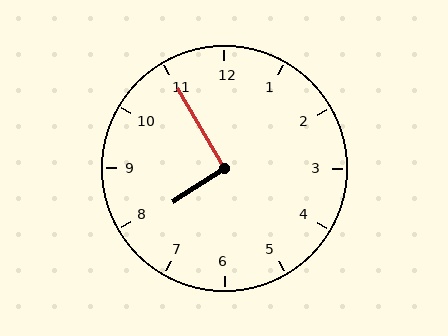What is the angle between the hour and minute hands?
Approximately 92 degrees.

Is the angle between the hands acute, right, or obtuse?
It is right.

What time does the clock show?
7:55.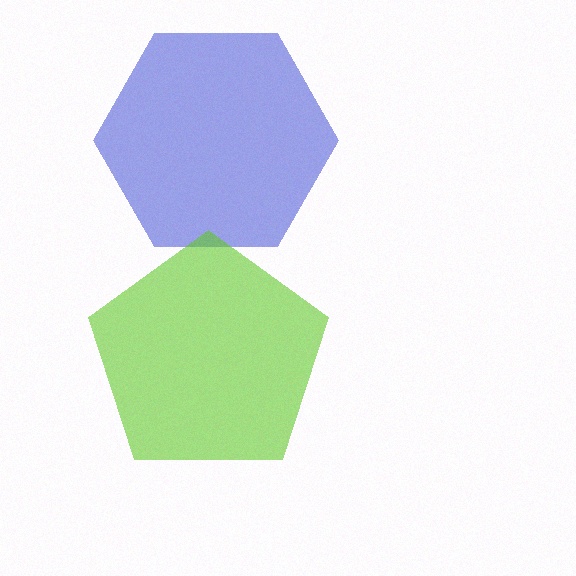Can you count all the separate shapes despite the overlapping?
Yes, there are 2 separate shapes.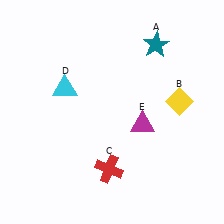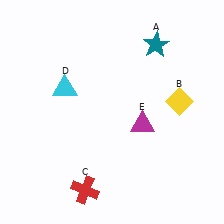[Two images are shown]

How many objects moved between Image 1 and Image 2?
1 object moved between the two images.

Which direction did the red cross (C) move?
The red cross (C) moved left.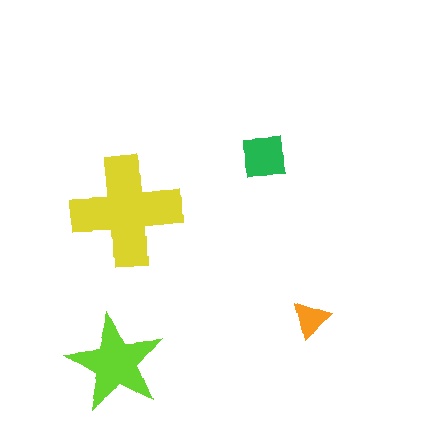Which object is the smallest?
The orange triangle.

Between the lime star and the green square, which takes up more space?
The lime star.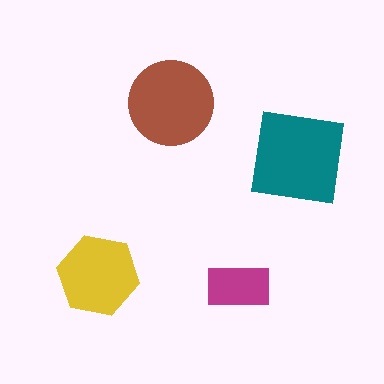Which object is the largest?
The teal square.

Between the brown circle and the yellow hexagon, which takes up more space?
The brown circle.